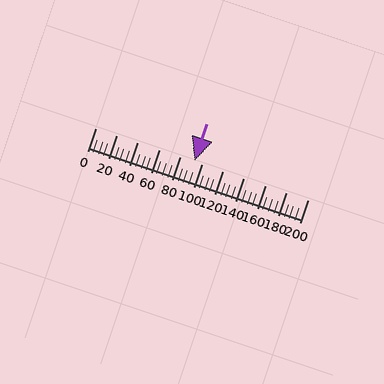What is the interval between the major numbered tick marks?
The major tick marks are spaced 20 units apart.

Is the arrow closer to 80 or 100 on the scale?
The arrow is closer to 100.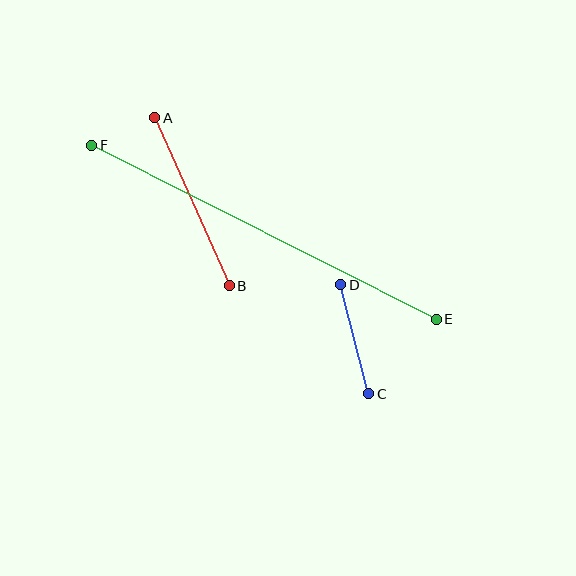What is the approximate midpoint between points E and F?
The midpoint is at approximately (264, 232) pixels.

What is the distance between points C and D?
The distance is approximately 113 pixels.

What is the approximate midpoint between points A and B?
The midpoint is at approximately (192, 202) pixels.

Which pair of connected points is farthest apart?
Points E and F are farthest apart.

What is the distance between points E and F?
The distance is approximately 386 pixels.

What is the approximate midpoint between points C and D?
The midpoint is at approximately (355, 339) pixels.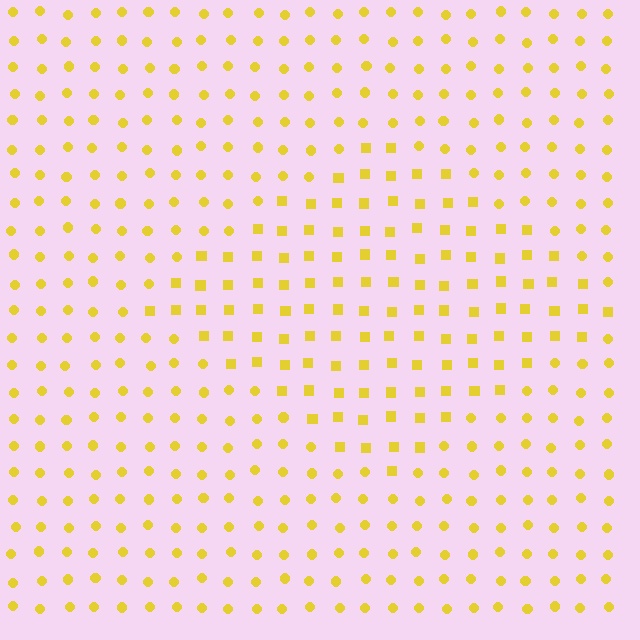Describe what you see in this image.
The image is filled with small yellow elements arranged in a uniform grid. A diamond-shaped region contains squares, while the surrounding area contains circles. The boundary is defined purely by the change in element shape.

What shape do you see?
I see a diamond.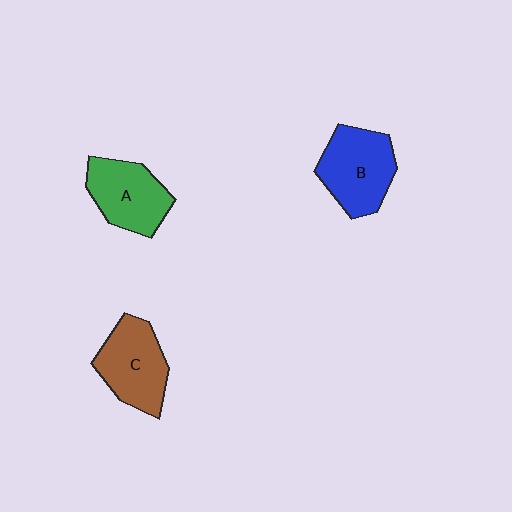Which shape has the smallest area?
Shape A (green).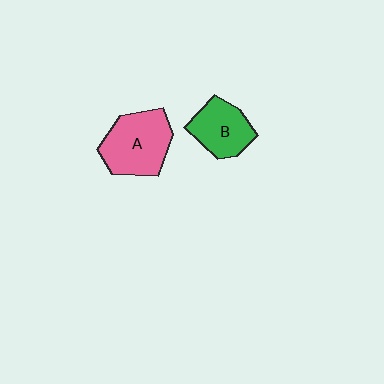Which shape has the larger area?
Shape A (pink).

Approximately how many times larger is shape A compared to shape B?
Approximately 1.4 times.